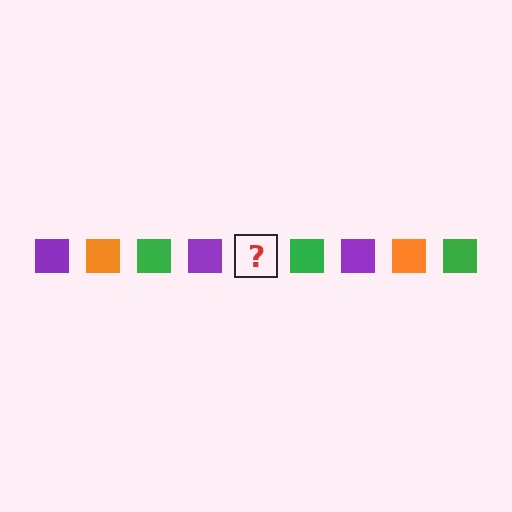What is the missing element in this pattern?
The missing element is an orange square.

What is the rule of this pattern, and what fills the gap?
The rule is that the pattern cycles through purple, orange, green squares. The gap should be filled with an orange square.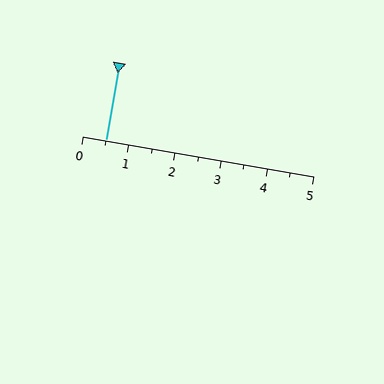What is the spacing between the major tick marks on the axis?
The major ticks are spaced 1 apart.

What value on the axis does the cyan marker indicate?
The marker indicates approximately 0.5.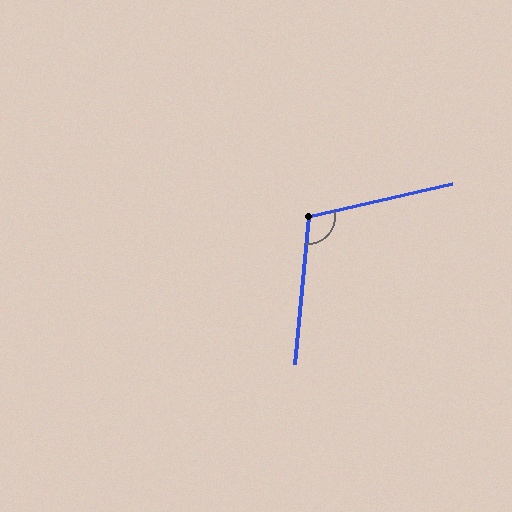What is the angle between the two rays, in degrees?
Approximately 108 degrees.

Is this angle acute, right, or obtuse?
It is obtuse.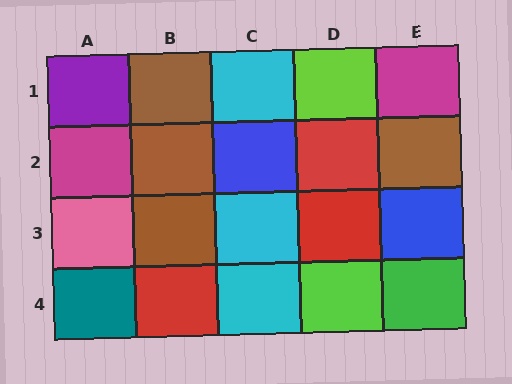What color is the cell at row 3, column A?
Pink.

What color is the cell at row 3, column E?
Blue.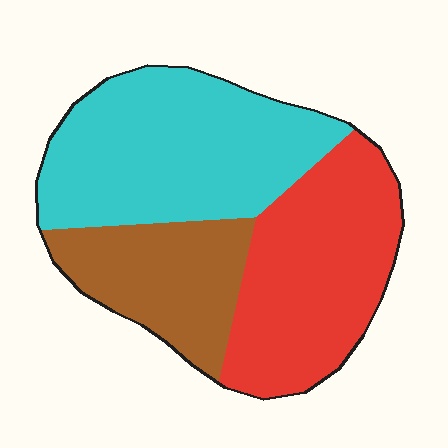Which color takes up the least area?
Brown, at roughly 25%.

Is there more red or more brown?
Red.